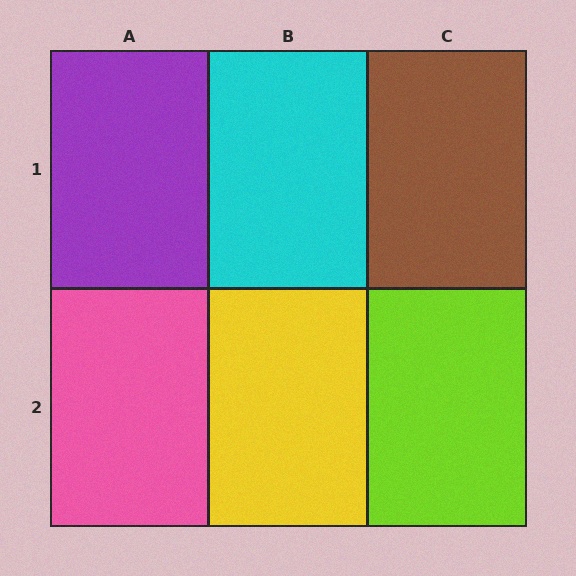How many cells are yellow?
1 cell is yellow.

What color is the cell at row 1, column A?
Purple.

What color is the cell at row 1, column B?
Cyan.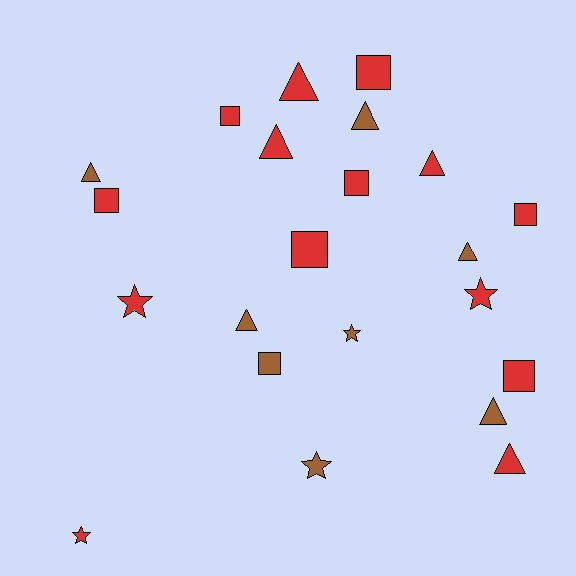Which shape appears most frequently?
Triangle, with 9 objects.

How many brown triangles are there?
There are 5 brown triangles.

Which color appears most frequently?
Red, with 14 objects.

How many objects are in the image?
There are 22 objects.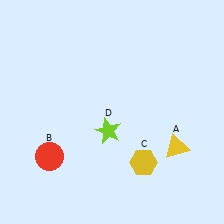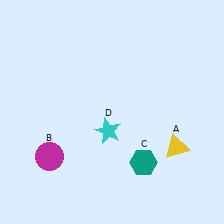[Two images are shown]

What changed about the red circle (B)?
In Image 1, B is red. In Image 2, it changed to magenta.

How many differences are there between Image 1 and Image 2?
There are 3 differences between the two images.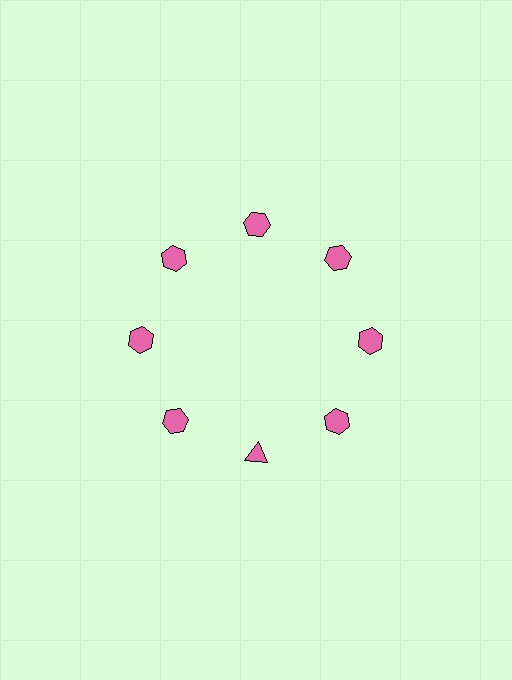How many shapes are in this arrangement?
There are 8 shapes arranged in a ring pattern.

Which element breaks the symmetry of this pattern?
The pink triangle at roughly the 6 o'clock position breaks the symmetry. All other shapes are pink hexagons.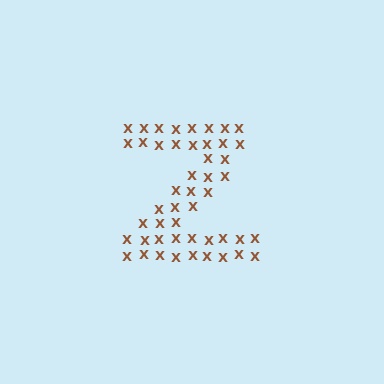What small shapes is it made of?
It is made of small letter X's.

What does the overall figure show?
The overall figure shows the letter Z.